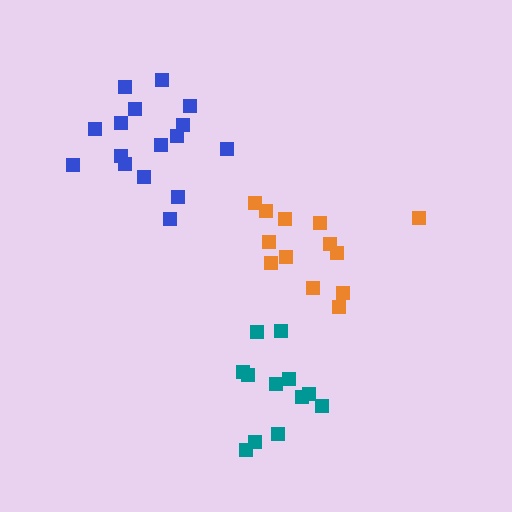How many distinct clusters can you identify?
There are 3 distinct clusters.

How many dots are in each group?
Group 1: 12 dots, Group 2: 13 dots, Group 3: 16 dots (41 total).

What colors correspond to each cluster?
The clusters are colored: teal, orange, blue.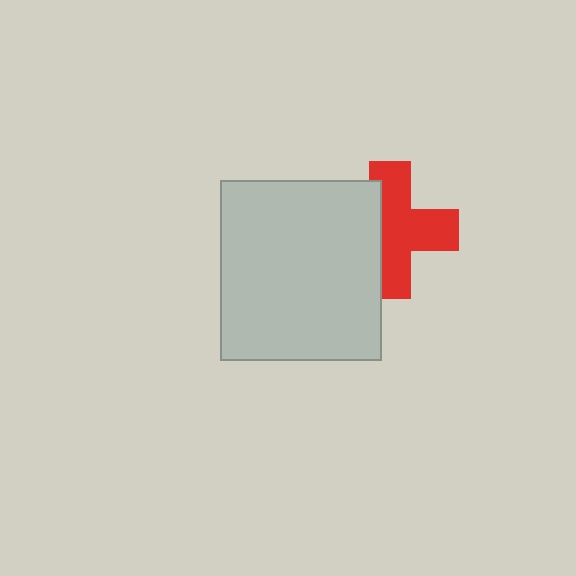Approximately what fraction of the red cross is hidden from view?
Roughly 35% of the red cross is hidden behind the light gray rectangle.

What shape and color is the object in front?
The object in front is a light gray rectangle.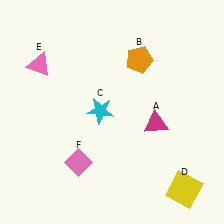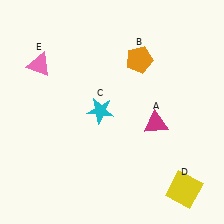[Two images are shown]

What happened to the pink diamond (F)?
The pink diamond (F) was removed in Image 2. It was in the bottom-left area of Image 1.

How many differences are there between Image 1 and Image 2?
There is 1 difference between the two images.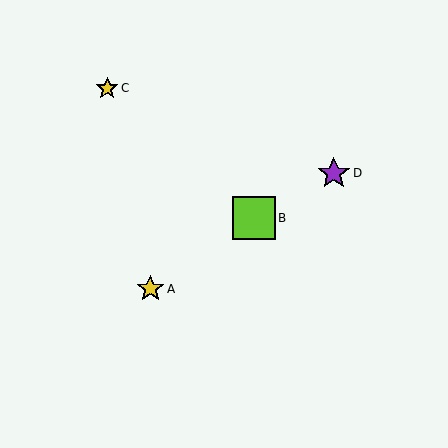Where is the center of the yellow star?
The center of the yellow star is at (150, 289).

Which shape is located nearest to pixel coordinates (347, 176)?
The purple star (labeled D) at (334, 173) is nearest to that location.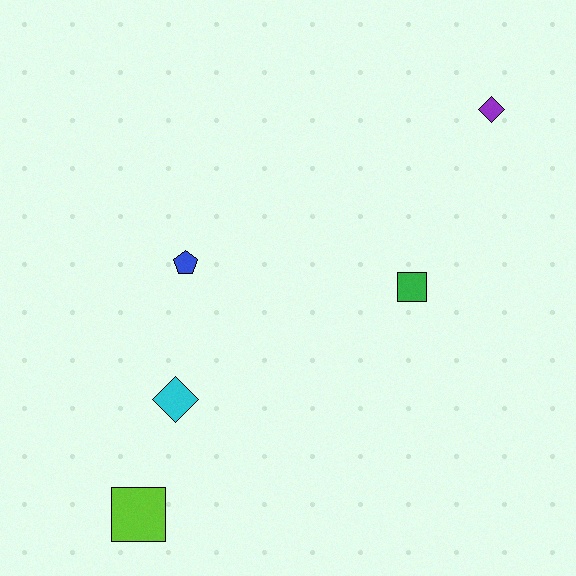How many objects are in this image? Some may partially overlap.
There are 5 objects.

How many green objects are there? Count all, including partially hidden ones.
There is 1 green object.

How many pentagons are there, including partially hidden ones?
There is 1 pentagon.